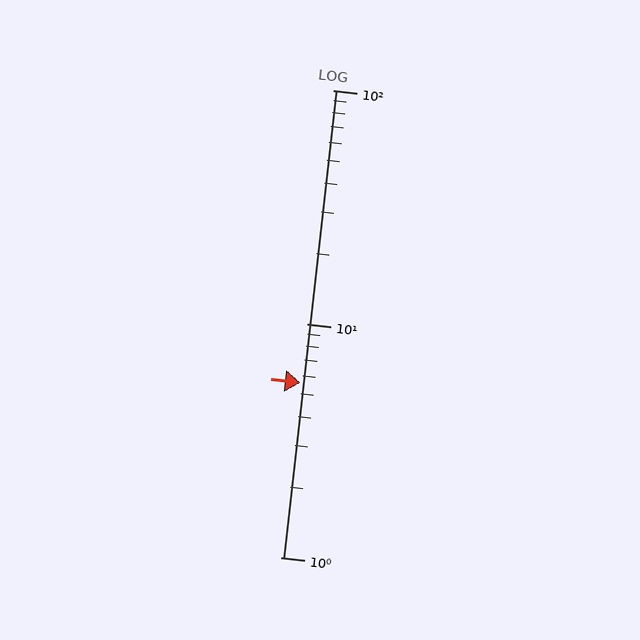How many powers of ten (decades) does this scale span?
The scale spans 2 decades, from 1 to 100.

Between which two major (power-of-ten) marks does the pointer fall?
The pointer is between 1 and 10.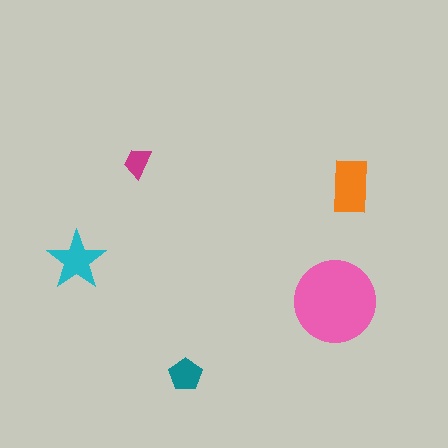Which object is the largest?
The pink circle.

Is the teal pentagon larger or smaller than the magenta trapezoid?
Larger.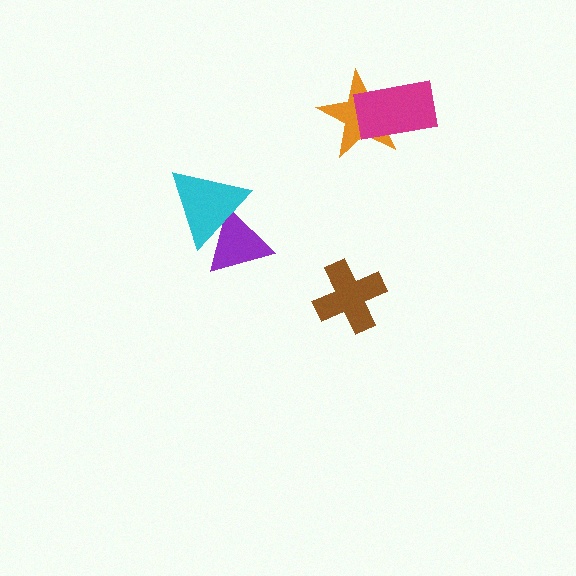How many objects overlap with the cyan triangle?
1 object overlaps with the cyan triangle.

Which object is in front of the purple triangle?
The cyan triangle is in front of the purple triangle.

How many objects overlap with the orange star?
1 object overlaps with the orange star.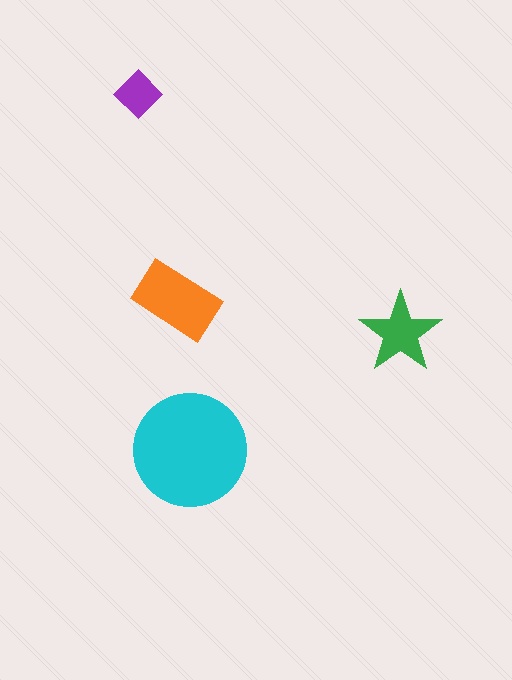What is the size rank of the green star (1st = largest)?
3rd.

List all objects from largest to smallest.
The cyan circle, the orange rectangle, the green star, the purple diamond.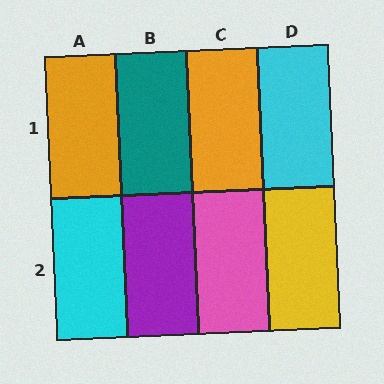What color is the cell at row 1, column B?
Teal.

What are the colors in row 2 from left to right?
Cyan, purple, pink, yellow.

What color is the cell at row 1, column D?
Cyan.